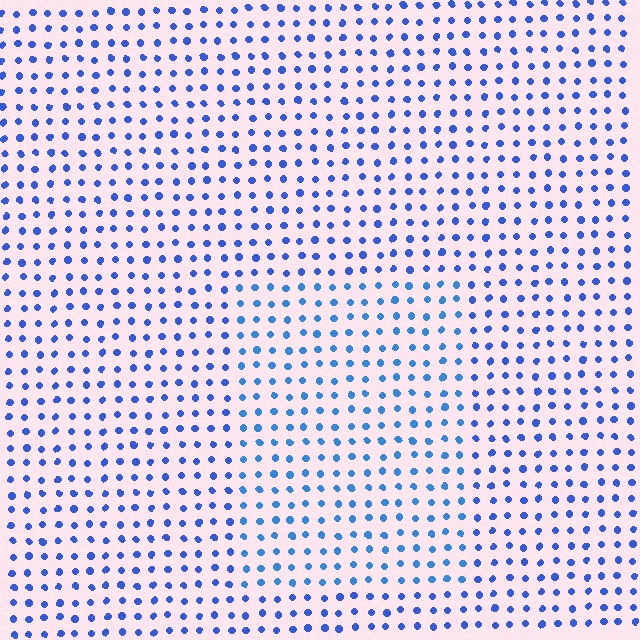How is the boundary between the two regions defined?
The boundary is defined purely by a slight shift in hue (about 17 degrees). Spacing, size, and orientation are identical on both sides.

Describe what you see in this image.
The image is filled with small blue elements in a uniform arrangement. A rectangle-shaped region is visible where the elements are tinted to a slightly different hue, forming a subtle color boundary.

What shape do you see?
I see a rectangle.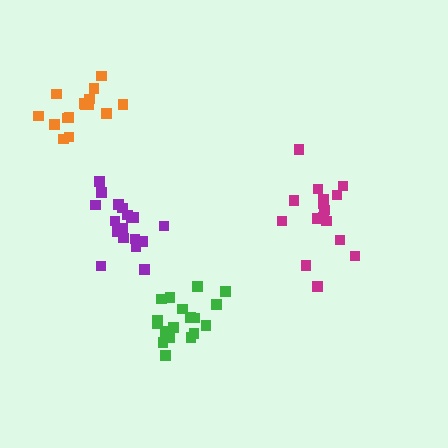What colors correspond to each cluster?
The clusters are colored: green, magenta, orange, purple.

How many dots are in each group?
Group 1: 18 dots, Group 2: 16 dots, Group 3: 15 dots, Group 4: 19 dots (68 total).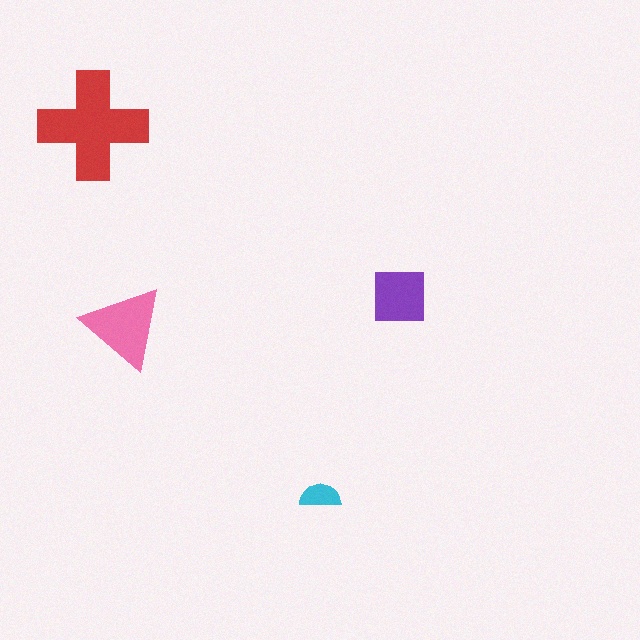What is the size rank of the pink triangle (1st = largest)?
2nd.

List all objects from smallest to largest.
The cyan semicircle, the purple square, the pink triangle, the red cross.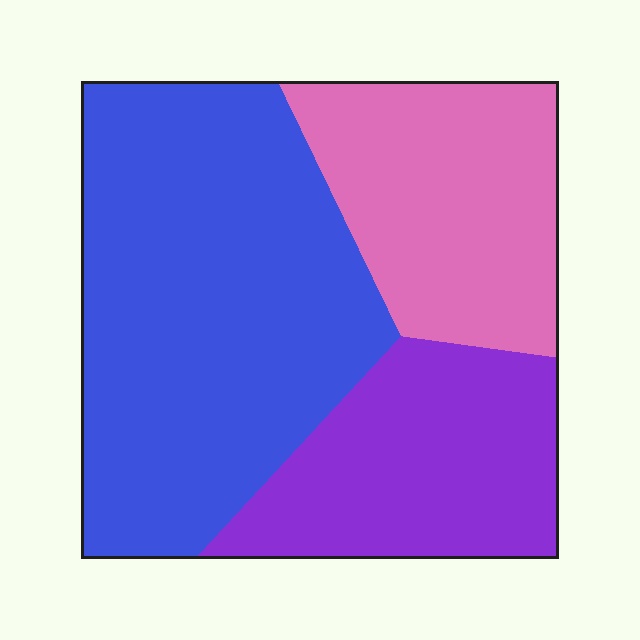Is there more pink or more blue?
Blue.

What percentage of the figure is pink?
Pink takes up about one quarter (1/4) of the figure.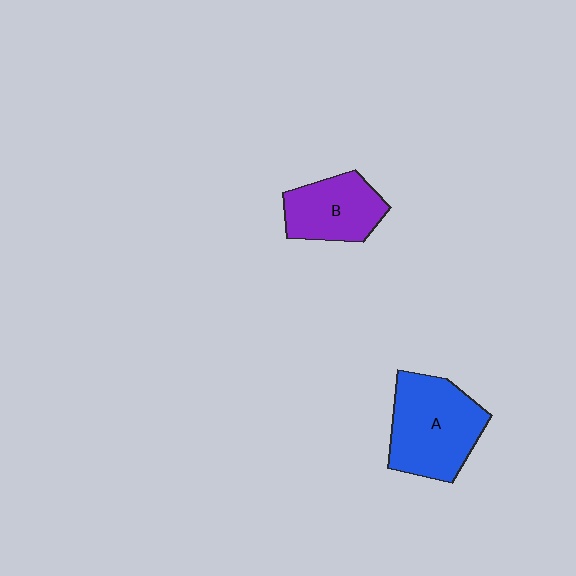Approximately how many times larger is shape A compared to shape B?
Approximately 1.4 times.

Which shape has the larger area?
Shape A (blue).